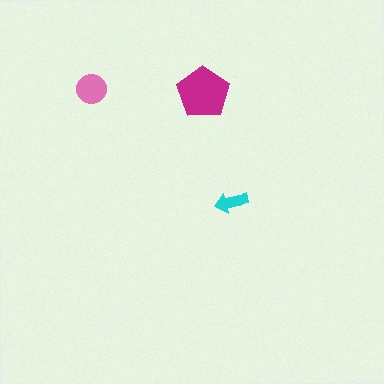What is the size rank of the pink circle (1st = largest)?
2nd.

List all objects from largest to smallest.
The magenta pentagon, the pink circle, the cyan arrow.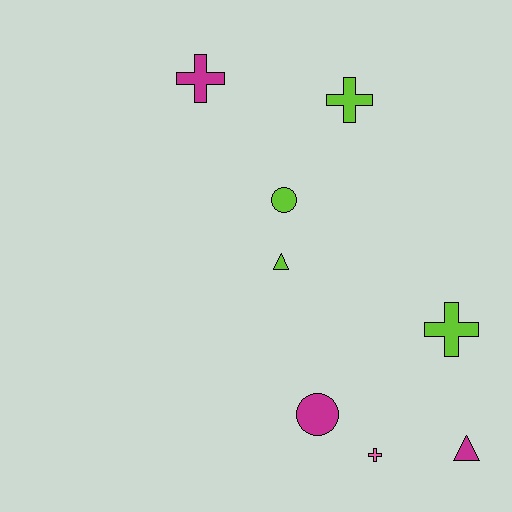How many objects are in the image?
There are 8 objects.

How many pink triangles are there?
There are no pink triangles.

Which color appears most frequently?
Lime, with 4 objects.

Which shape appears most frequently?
Cross, with 4 objects.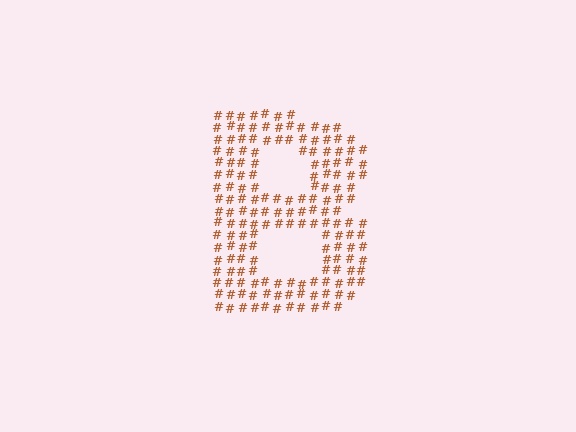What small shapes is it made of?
It is made of small hash symbols.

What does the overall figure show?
The overall figure shows the letter B.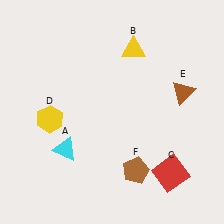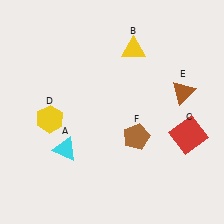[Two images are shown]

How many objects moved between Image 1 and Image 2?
2 objects moved between the two images.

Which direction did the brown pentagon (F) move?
The brown pentagon (F) moved up.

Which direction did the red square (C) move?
The red square (C) moved up.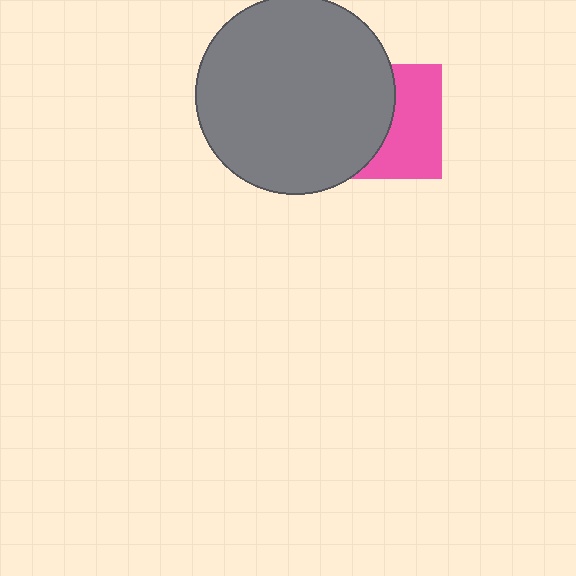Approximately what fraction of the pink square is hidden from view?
Roughly 51% of the pink square is hidden behind the gray circle.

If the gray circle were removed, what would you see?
You would see the complete pink square.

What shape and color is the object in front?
The object in front is a gray circle.